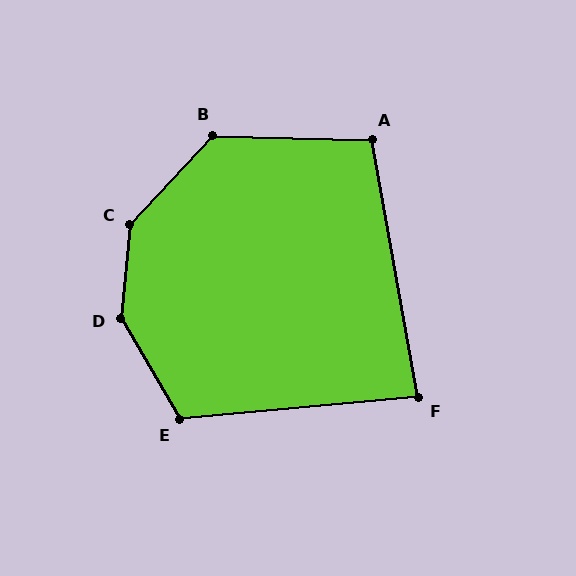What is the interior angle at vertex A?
Approximately 102 degrees (obtuse).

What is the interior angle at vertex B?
Approximately 131 degrees (obtuse).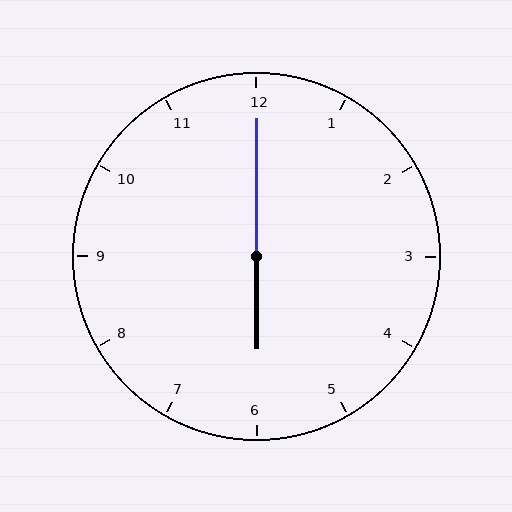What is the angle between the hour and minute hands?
Approximately 180 degrees.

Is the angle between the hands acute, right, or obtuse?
It is obtuse.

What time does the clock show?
6:00.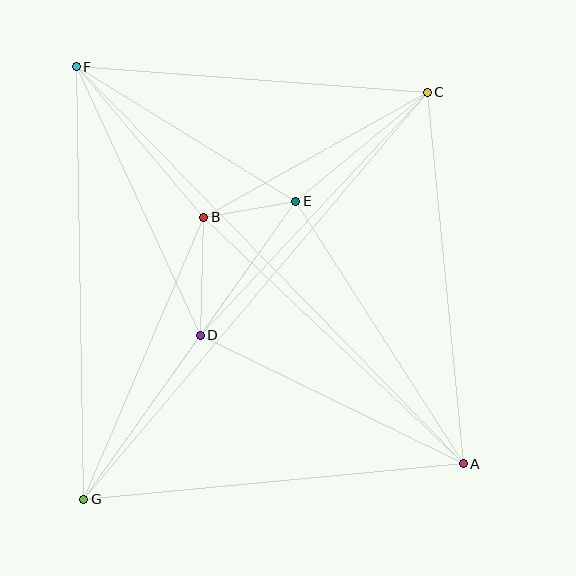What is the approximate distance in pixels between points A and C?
The distance between A and C is approximately 373 pixels.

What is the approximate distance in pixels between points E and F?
The distance between E and F is approximately 257 pixels.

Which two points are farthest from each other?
Points A and F are farthest from each other.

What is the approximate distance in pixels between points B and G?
The distance between B and G is approximately 306 pixels.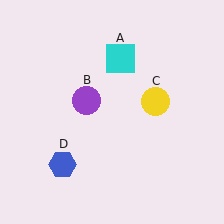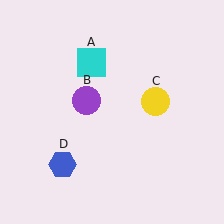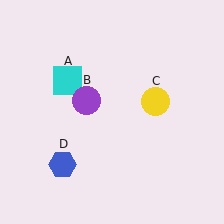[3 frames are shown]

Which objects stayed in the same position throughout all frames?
Purple circle (object B) and yellow circle (object C) and blue hexagon (object D) remained stationary.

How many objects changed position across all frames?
1 object changed position: cyan square (object A).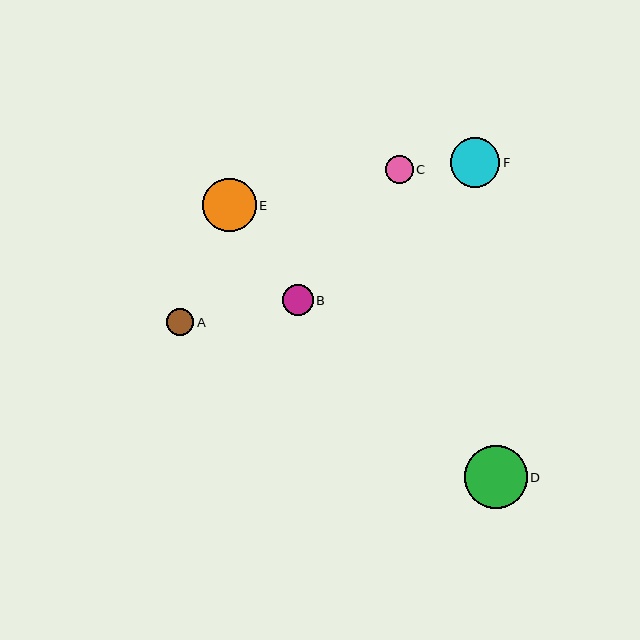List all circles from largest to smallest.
From largest to smallest: D, E, F, B, C, A.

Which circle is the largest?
Circle D is the largest with a size of approximately 63 pixels.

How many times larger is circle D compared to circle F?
Circle D is approximately 1.3 times the size of circle F.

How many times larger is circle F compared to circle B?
Circle F is approximately 1.6 times the size of circle B.